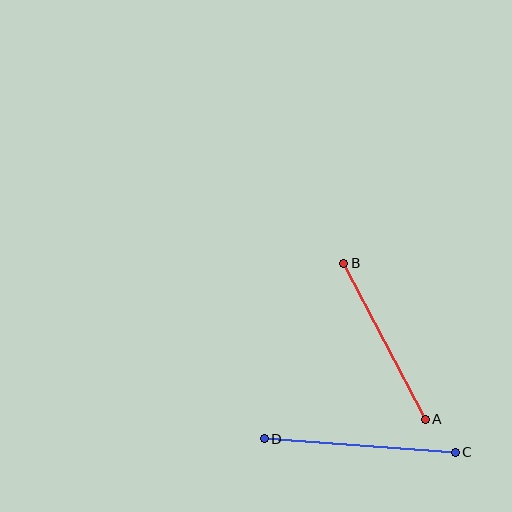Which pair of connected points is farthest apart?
Points C and D are farthest apart.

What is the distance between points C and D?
The distance is approximately 192 pixels.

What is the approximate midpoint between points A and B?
The midpoint is at approximately (385, 341) pixels.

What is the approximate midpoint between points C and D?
The midpoint is at approximately (360, 446) pixels.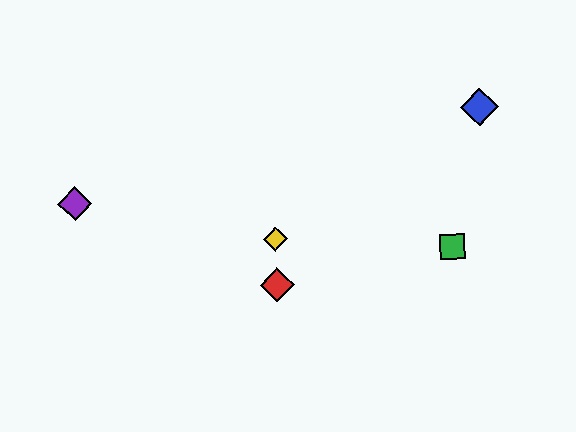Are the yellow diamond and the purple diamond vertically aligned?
No, the yellow diamond is at x≈275 and the purple diamond is at x≈75.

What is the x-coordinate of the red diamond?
The red diamond is at x≈277.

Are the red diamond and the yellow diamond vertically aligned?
Yes, both are at x≈277.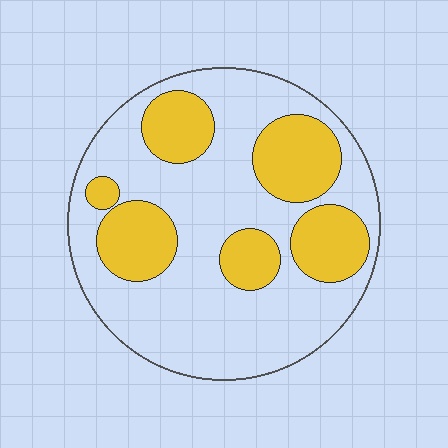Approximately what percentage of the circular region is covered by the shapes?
Approximately 30%.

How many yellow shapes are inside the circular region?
6.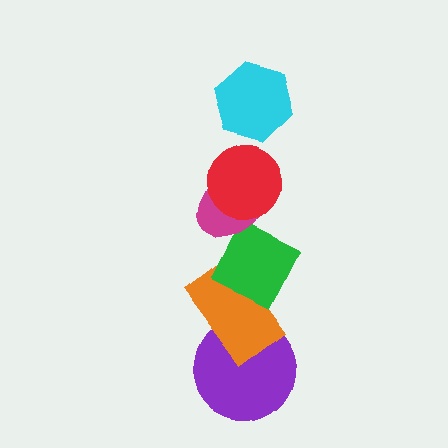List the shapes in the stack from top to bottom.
From top to bottom: the cyan hexagon, the red circle, the magenta ellipse, the green diamond, the orange rectangle, the purple circle.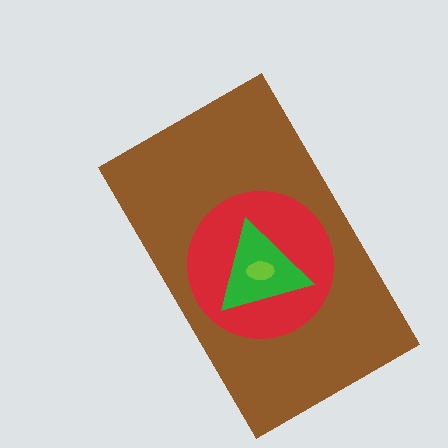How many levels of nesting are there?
4.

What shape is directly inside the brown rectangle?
The red circle.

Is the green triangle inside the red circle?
Yes.